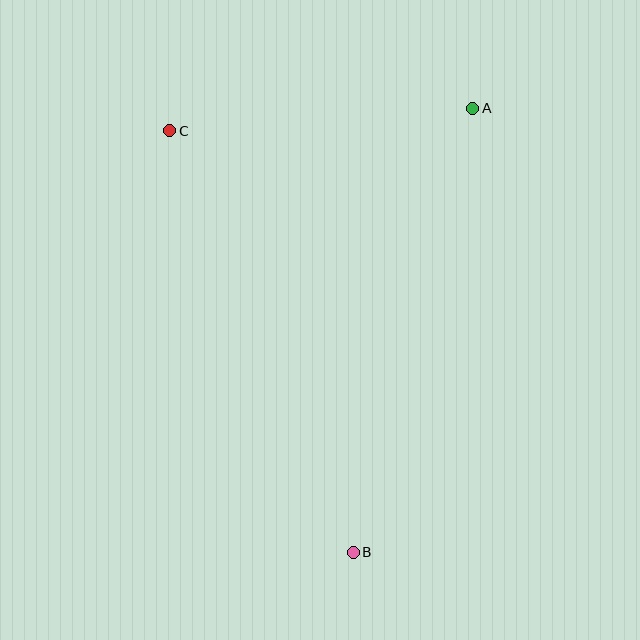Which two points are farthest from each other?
Points A and B are farthest from each other.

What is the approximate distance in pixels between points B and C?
The distance between B and C is approximately 460 pixels.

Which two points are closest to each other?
Points A and C are closest to each other.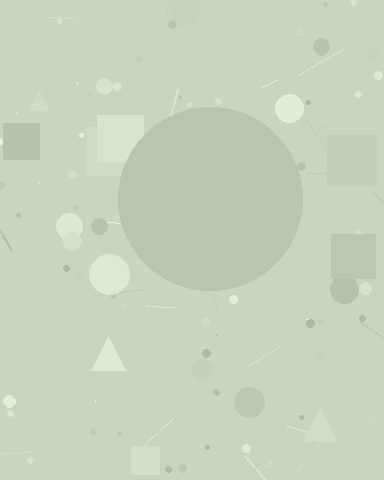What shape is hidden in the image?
A circle is hidden in the image.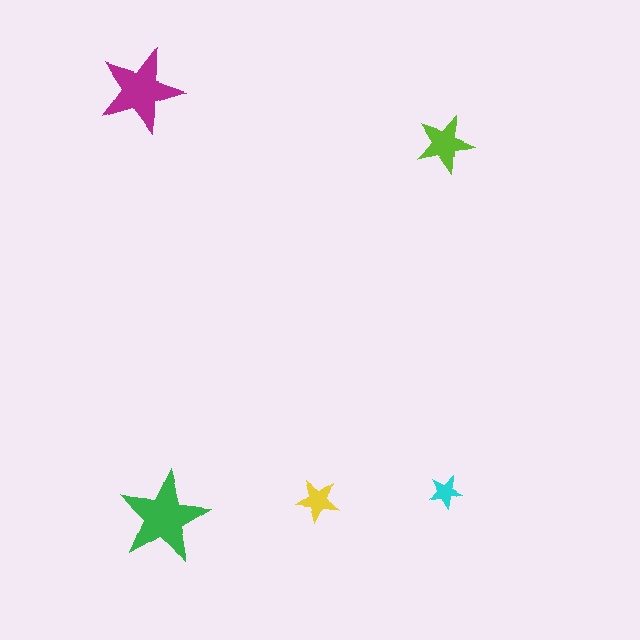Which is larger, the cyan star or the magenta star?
The magenta one.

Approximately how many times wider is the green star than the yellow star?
About 2 times wider.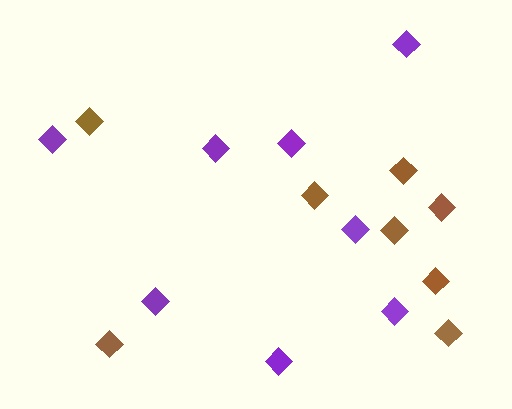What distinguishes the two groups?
There are 2 groups: one group of brown diamonds (8) and one group of purple diamonds (8).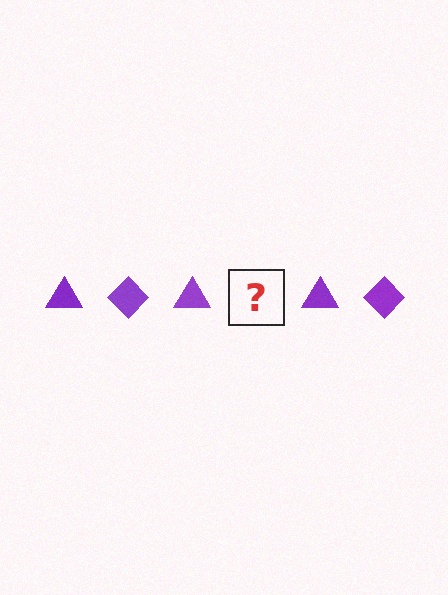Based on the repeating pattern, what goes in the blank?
The blank should be a purple diamond.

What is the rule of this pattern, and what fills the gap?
The rule is that the pattern cycles through triangle, diamond shapes in purple. The gap should be filled with a purple diamond.